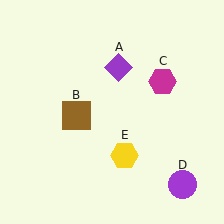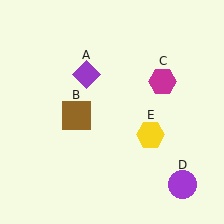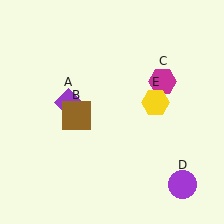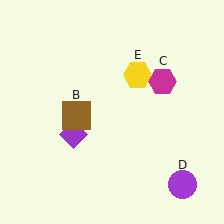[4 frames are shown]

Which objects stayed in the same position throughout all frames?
Brown square (object B) and magenta hexagon (object C) and purple circle (object D) remained stationary.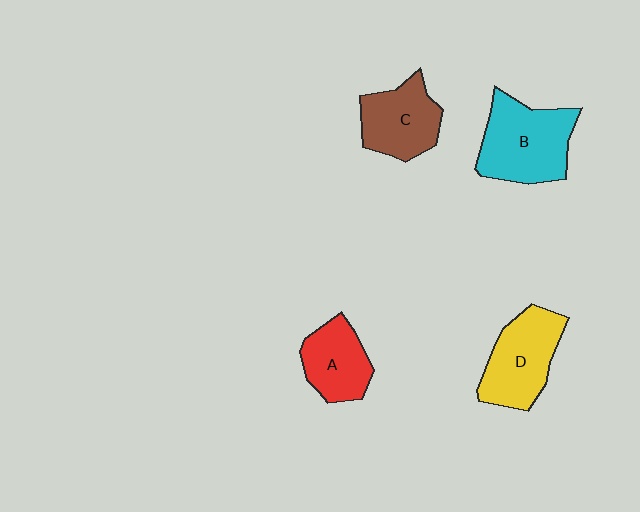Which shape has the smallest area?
Shape A (red).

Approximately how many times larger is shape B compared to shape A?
Approximately 1.5 times.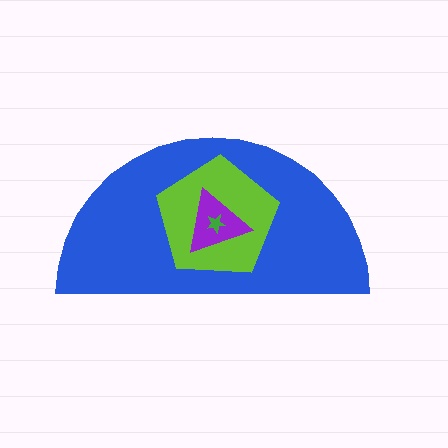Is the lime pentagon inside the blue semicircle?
Yes.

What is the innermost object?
The green star.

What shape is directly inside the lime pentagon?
The purple triangle.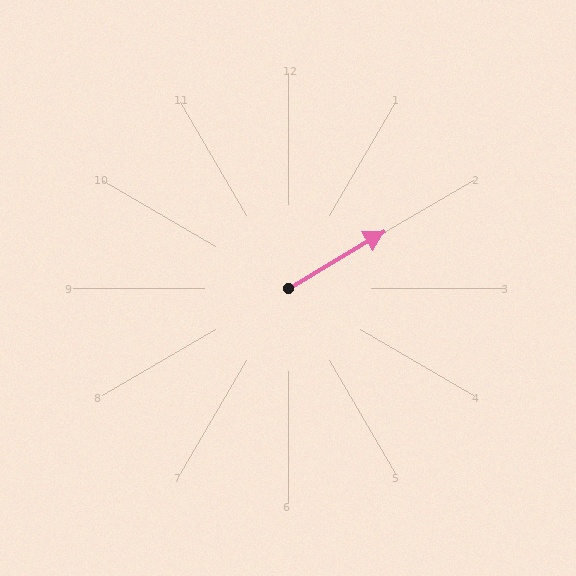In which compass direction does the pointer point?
Northeast.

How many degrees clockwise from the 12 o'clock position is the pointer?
Approximately 59 degrees.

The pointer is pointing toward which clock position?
Roughly 2 o'clock.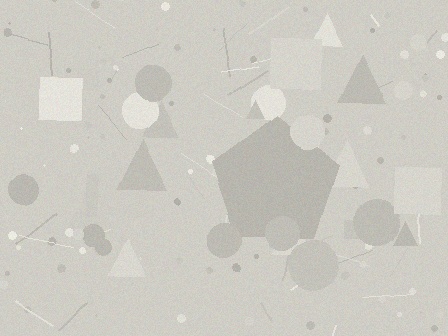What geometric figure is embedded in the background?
A pentagon is embedded in the background.